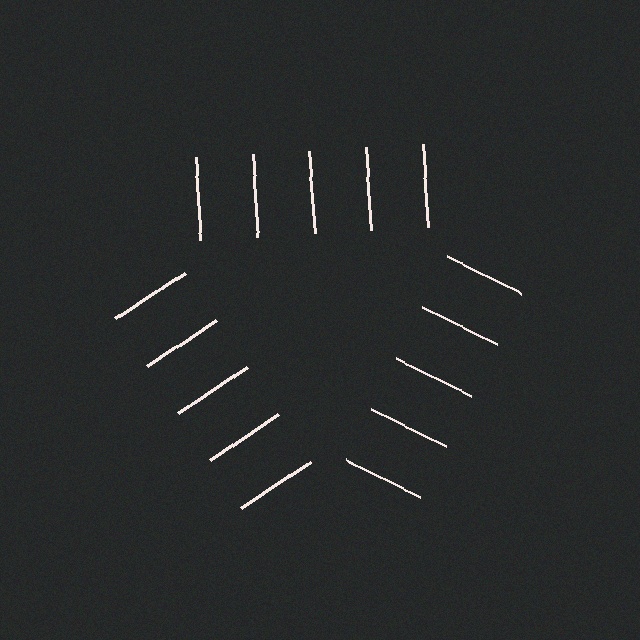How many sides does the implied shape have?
3 sides — the line-ends trace a triangle.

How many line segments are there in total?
15 — 5 along each of the 3 edges.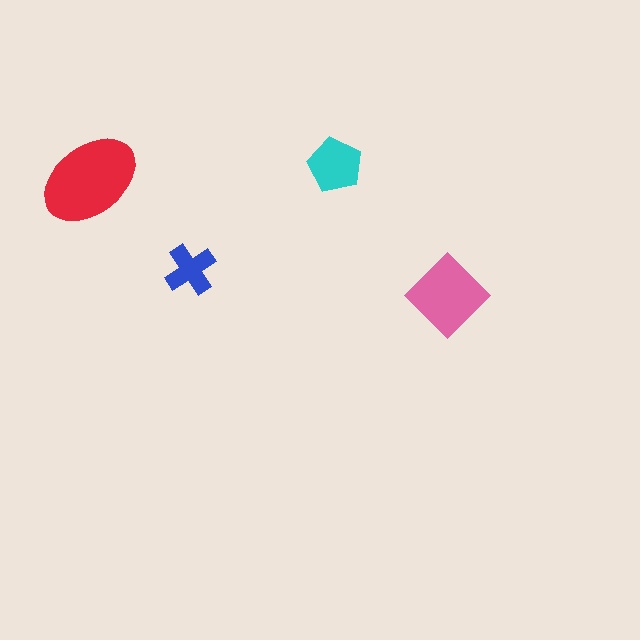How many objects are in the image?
There are 4 objects in the image.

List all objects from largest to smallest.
The red ellipse, the pink diamond, the cyan pentagon, the blue cross.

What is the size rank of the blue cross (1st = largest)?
4th.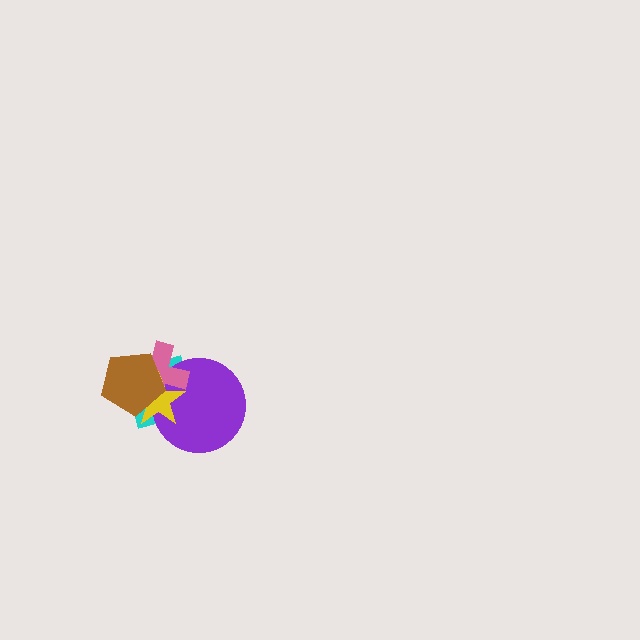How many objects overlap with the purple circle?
4 objects overlap with the purple circle.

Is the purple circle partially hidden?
Yes, it is partially covered by another shape.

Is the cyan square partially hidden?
Yes, it is partially covered by another shape.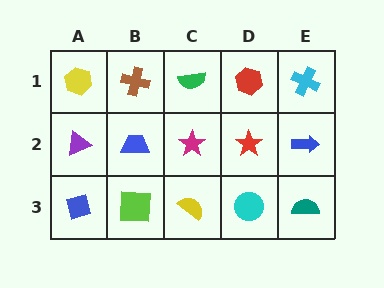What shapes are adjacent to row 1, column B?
A blue trapezoid (row 2, column B), a yellow hexagon (row 1, column A), a green semicircle (row 1, column C).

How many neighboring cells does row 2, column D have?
4.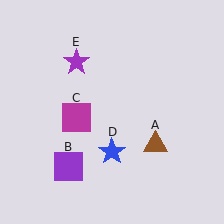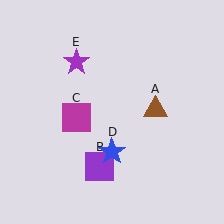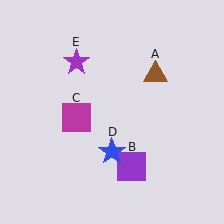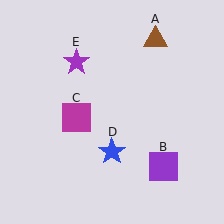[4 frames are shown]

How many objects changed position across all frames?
2 objects changed position: brown triangle (object A), purple square (object B).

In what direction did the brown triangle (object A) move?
The brown triangle (object A) moved up.